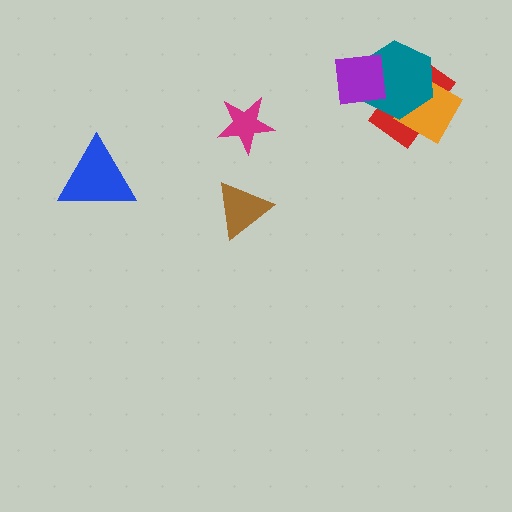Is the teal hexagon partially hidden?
Yes, it is partially covered by another shape.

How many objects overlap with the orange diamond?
2 objects overlap with the orange diamond.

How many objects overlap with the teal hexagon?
3 objects overlap with the teal hexagon.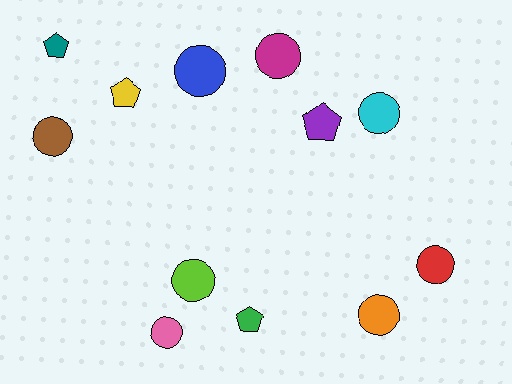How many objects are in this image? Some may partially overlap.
There are 12 objects.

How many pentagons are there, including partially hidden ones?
There are 4 pentagons.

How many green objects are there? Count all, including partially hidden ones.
There is 1 green object.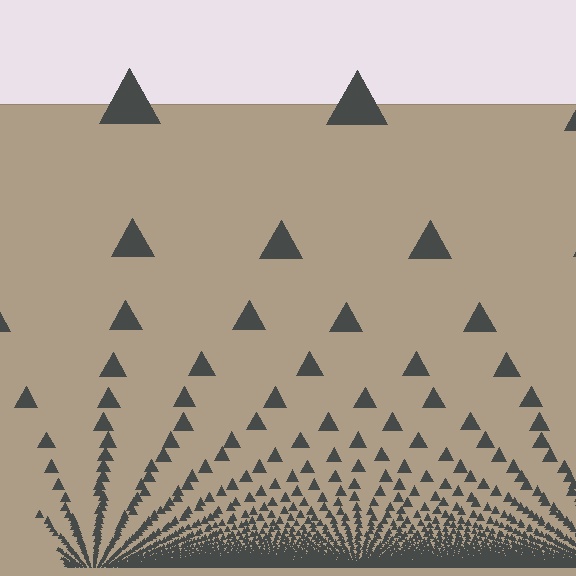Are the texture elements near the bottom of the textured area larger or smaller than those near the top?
Smaller. The gradient is inverted — elements near the bottom are smaller and denser.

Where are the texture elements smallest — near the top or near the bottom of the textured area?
Near the bottom.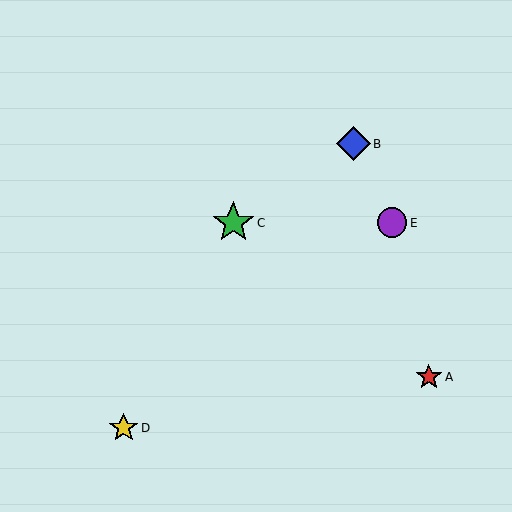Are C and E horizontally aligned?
Yes, both are at y≈223.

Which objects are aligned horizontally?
Objects C, E are aligned horizontally.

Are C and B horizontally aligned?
No, C is at y≈223 and B is at y≈144.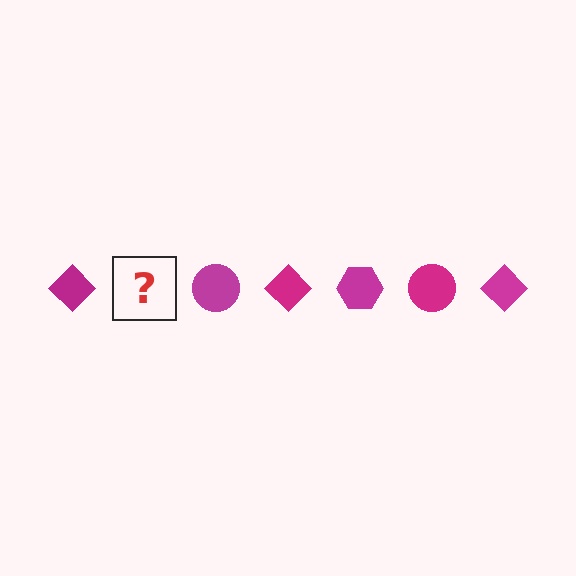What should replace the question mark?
The question mark should be replaced with a magenta hexagon.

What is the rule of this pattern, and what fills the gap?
The rule is that the pattern cycles through diamond, hexagon, circle shapes in magenta. The gap should be filled with a magenta hexagon.